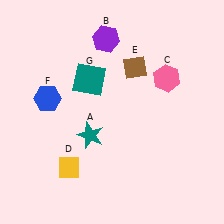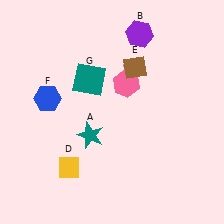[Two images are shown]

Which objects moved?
The objects that moved are: the purple hexagon (B), the pink hexagon (C).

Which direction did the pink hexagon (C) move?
The pink hexagon (C) moved left.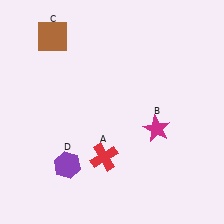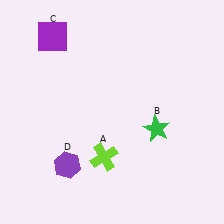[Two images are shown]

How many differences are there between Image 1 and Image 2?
There are 3 differences between the two images.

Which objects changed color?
A changed from red to lime. B changed from magenta to green. C changed from brown to purple.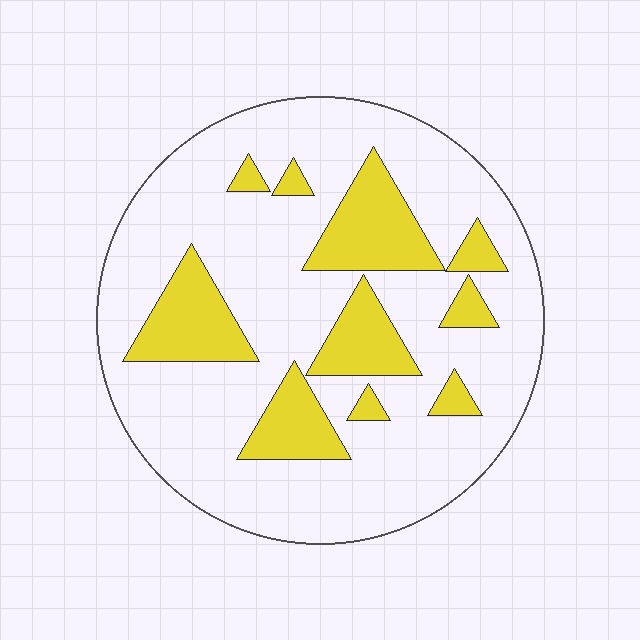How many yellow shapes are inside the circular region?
10.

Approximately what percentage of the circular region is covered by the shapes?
Approximately 25%.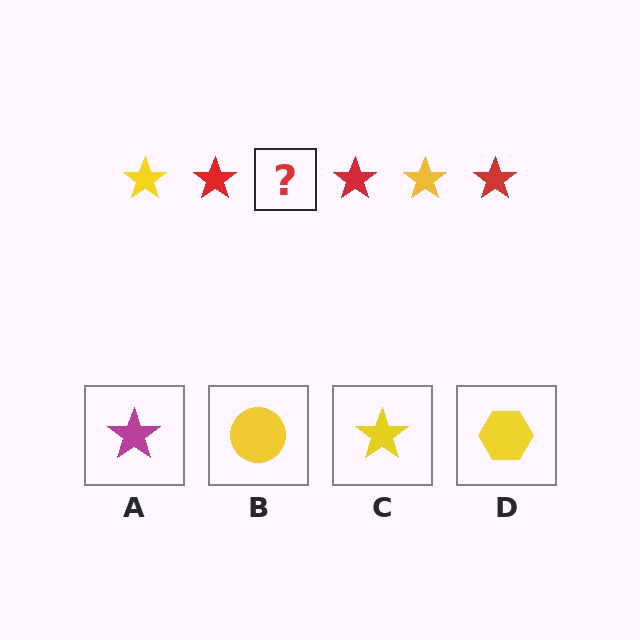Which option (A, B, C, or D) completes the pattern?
C.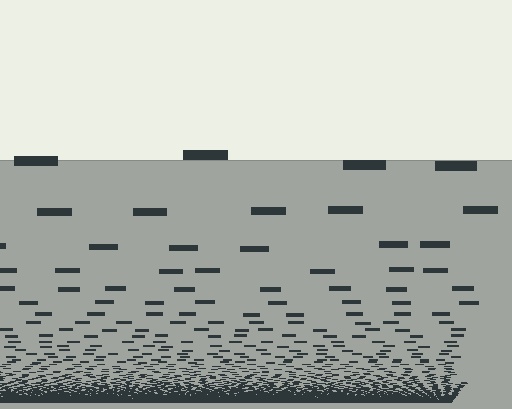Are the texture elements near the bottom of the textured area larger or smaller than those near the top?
Smaller. The gradient is inverted — elements near the bottom are smaller and denser.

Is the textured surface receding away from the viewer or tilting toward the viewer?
The surface appears to tilt toward the viewer. Texture elements get larger and sparser toward the top.